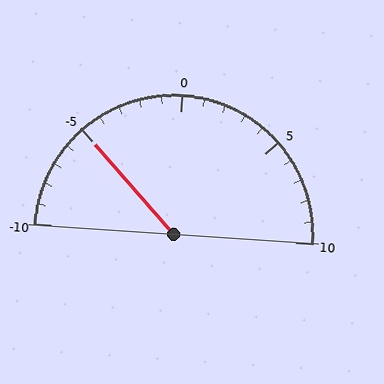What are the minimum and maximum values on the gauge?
The gauge ranges from -10 to 10.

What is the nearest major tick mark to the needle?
The nearest major tick mark is -5.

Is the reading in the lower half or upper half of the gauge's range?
The reading is in the lower half of the range (-10 to 10).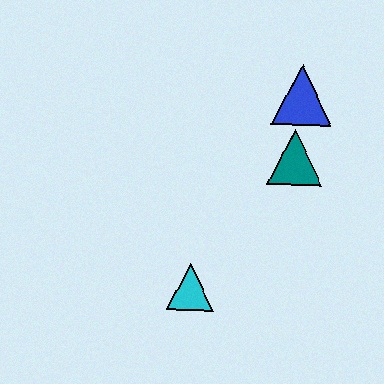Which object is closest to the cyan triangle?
The teal triangle is closest to the cyan triangle.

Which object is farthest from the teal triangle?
The cyan triangle is farthest from the teal triangle.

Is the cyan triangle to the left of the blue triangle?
Yes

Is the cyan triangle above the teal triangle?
No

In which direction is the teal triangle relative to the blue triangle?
The teal triangle is below the blue triangle.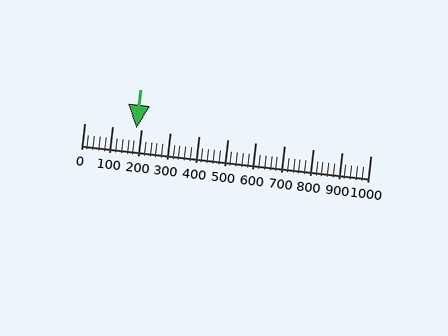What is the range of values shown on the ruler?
The ruler shows values from 0 to 1000.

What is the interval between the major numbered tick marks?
The major tick marks are spaced 100 units apart.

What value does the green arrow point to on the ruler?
The green arrow points to approximately 183.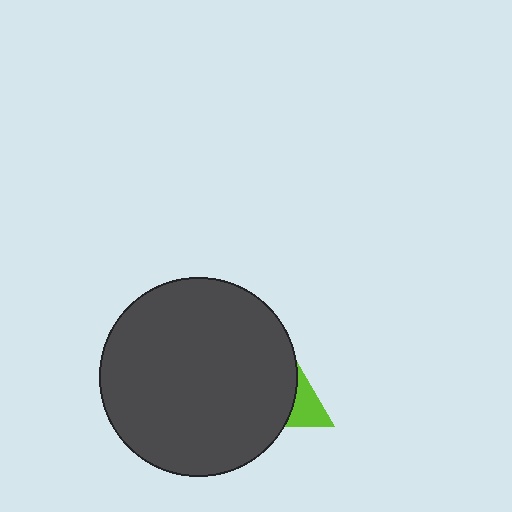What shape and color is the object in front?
The object in front is a dark gray circle.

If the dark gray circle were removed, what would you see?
You would see the complete lime triangle.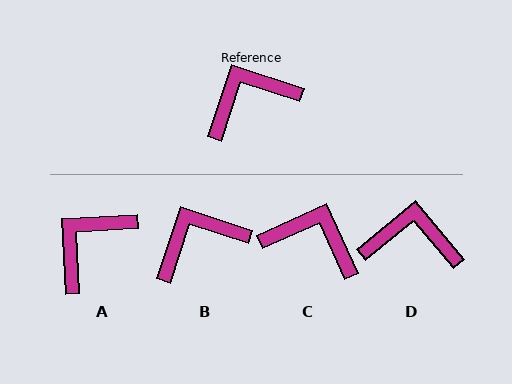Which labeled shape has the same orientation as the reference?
B.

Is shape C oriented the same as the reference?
No, it is off by about 47 degrees.